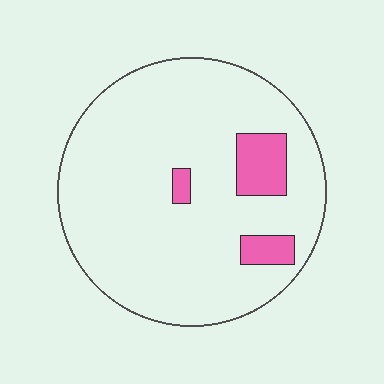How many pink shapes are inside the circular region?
3.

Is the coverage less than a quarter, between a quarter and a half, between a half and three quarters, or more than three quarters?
Less than a quarter.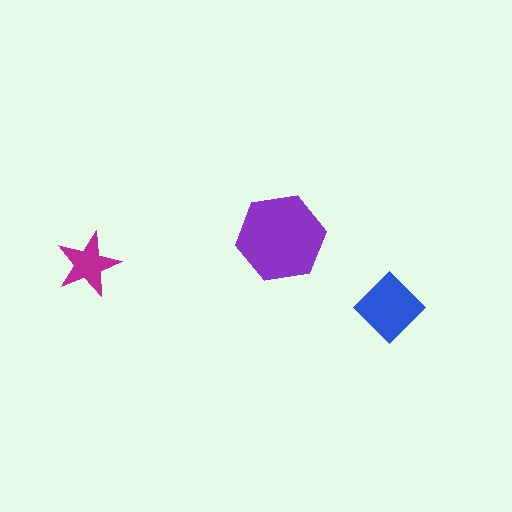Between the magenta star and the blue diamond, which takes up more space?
The blue diamond.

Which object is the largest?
The purple hexagon.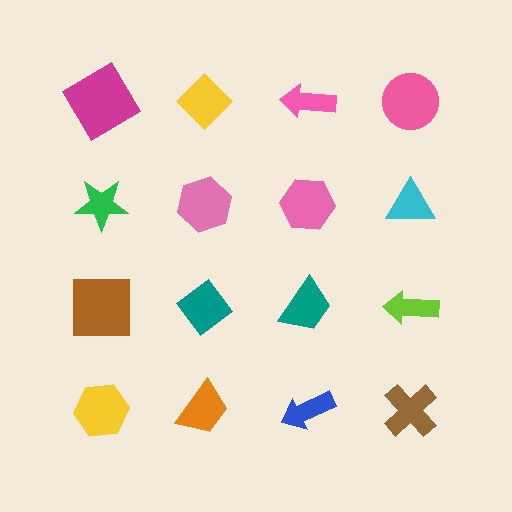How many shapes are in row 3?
4 shapes.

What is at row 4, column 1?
A yellow hexagon.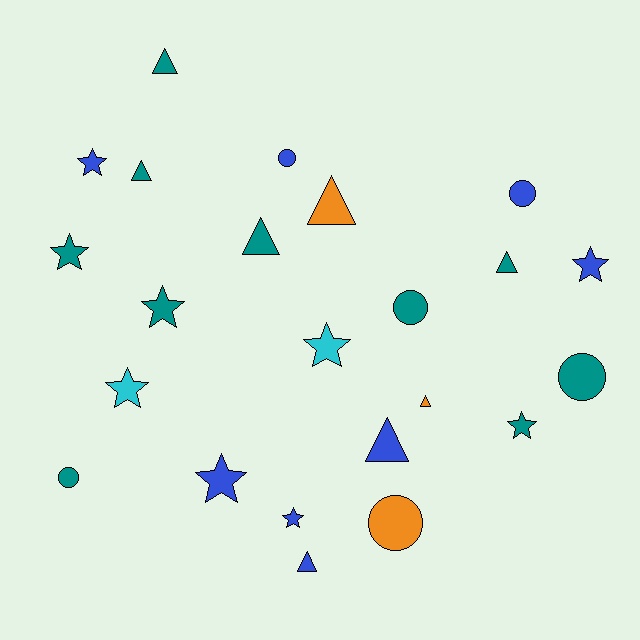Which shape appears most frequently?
Star, with 9 objects.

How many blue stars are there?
There are 4 blue stars.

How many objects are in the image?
There are 23 objects.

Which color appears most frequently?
Teal, with 10 objects.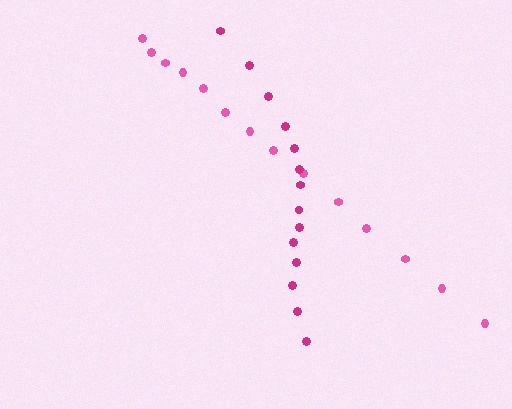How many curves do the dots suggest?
There are 2 distinct paths.